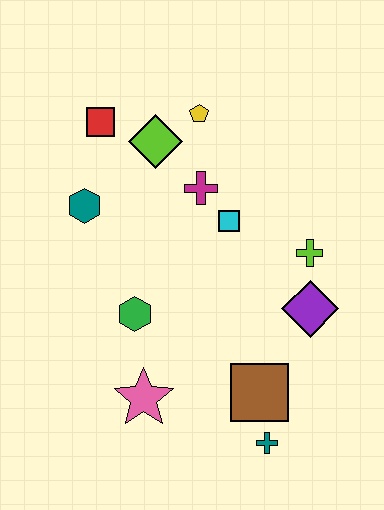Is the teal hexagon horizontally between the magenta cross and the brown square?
No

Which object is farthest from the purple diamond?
The red square is farthest from the purple diamond.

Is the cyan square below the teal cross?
No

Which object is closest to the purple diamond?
The lime cross is closest to the purple diamond.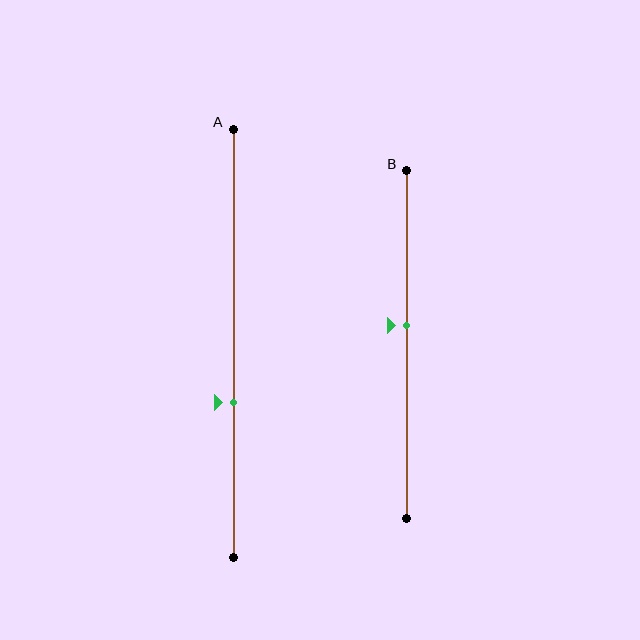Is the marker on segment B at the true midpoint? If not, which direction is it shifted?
No, the marker on segment B is shifted upward by about 5% of the segment length.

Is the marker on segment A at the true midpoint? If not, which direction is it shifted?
No, the marker on segment A is shifted downward by about 14% of the segment length.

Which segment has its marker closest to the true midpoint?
Segment B has its marker closest to the true midpoint.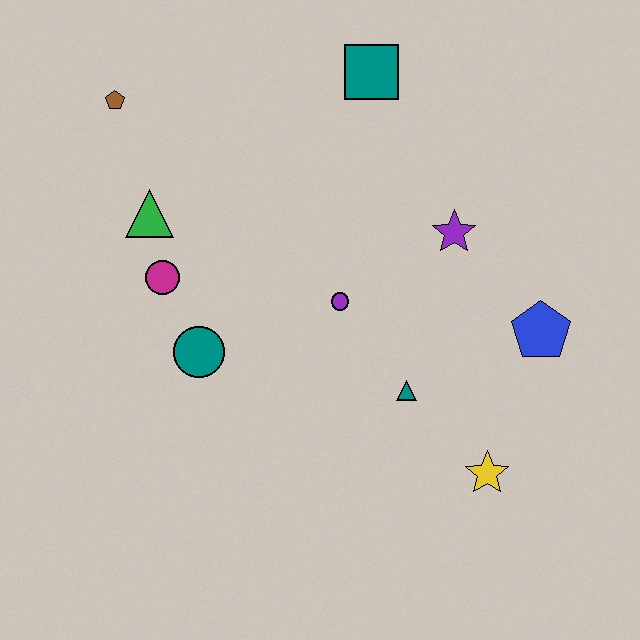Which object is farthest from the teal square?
The yellow star is farthest from the teal square.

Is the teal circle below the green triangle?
Yes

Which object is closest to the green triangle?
The magenta circle is closest to the green triangle.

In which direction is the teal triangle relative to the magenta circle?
The teal triangle is to the right of the magenta circle.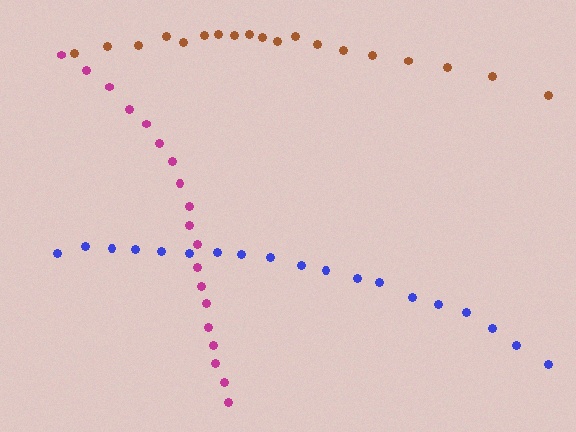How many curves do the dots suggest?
There are 3 distinct paths.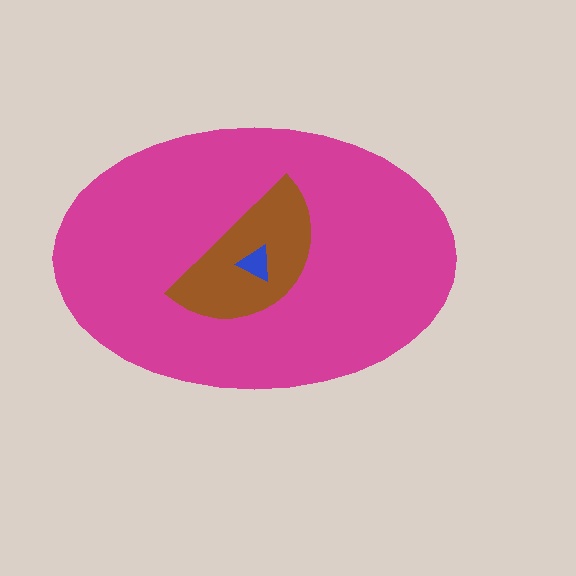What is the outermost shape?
The magenta ellipse.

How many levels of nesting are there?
3.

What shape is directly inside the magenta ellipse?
The brown semicircle.